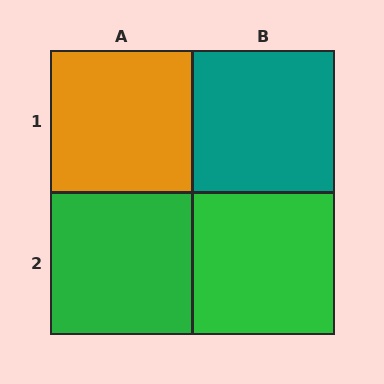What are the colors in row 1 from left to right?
Orange, teal.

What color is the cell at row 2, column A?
Green.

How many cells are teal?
1 cell is teal.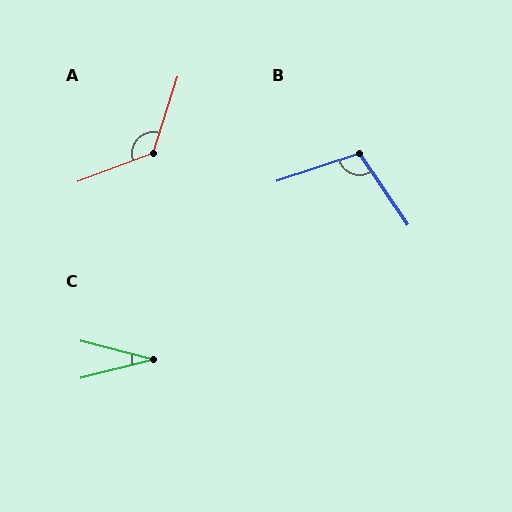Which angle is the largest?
A, at approximately 128 degrees.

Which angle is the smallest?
C, at approximately 29 degrees.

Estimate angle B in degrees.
Approximately 106 degrees.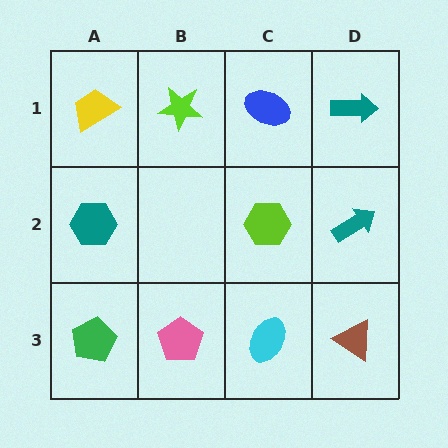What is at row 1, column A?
A yellow trapezoid.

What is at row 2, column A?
A teal hexagon.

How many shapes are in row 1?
4 shapes.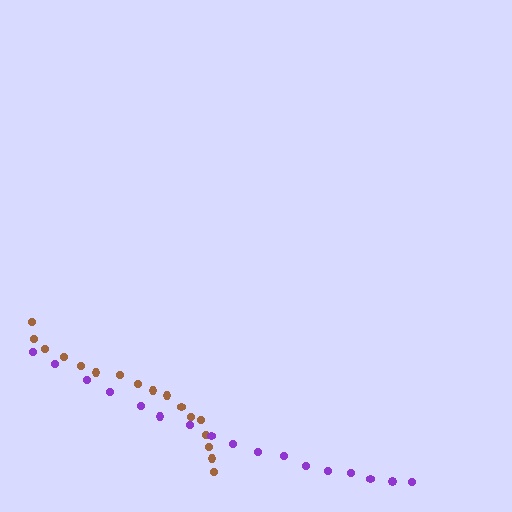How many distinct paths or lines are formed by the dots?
There are 2 distinct paths.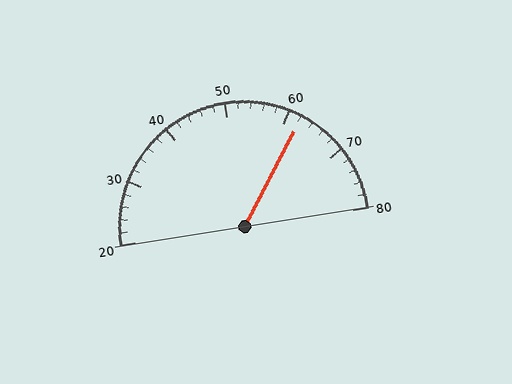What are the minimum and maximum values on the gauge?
The gauge ranges from 20 to 80.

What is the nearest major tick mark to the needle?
The nearest major tick mark is 60.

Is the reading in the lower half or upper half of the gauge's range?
The reading is in the upper half of the range (20 to 80).